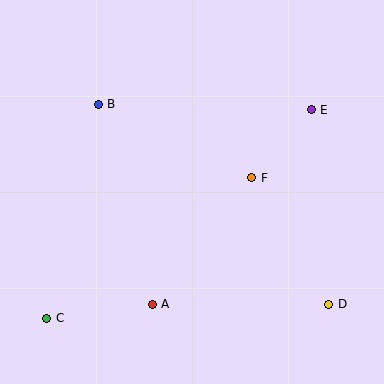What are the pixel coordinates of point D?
Point D is at (329, 304).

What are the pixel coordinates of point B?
Point B is at (98, 104).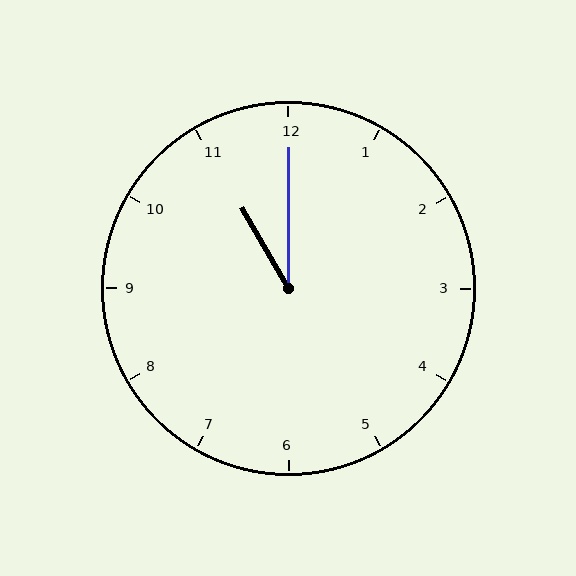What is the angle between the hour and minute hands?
Approximately 30 degrees.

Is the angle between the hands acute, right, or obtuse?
It is acute.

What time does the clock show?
11:00.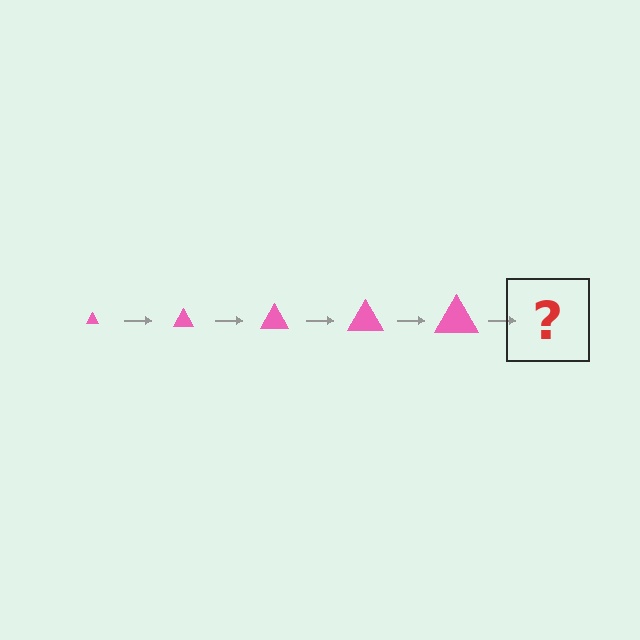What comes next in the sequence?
The next element should be a pink triangle, larger than the previous one.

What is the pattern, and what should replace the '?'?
The pattern is that the triangle gets progressively larger each step. The '?' should be a pink triangle, larger than the previous one.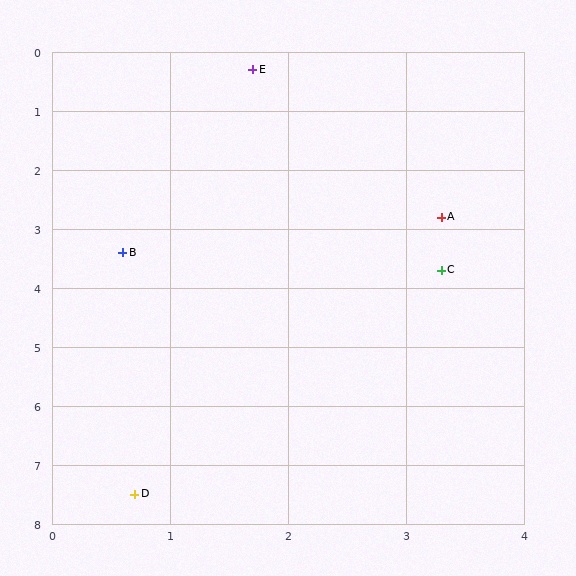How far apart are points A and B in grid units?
Points A and B are about 2.8 grid units apart.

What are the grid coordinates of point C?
Point C is at approximately (3.3, 3.7).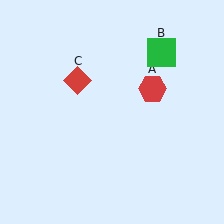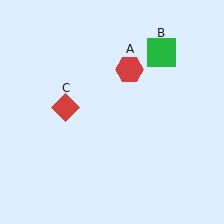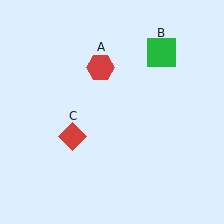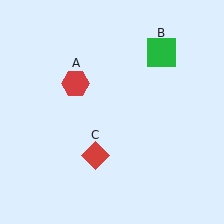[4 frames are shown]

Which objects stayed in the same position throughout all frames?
Green square (object B) remained stationary.